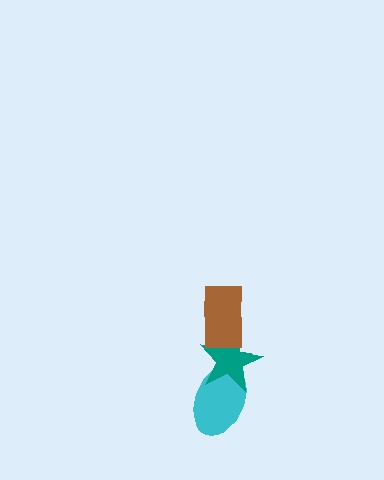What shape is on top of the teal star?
The brown rectangle is on top of the teal star.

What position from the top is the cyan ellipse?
The cyan ellipse is 3rd from the top.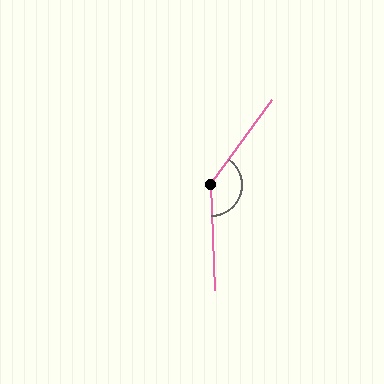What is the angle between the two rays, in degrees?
Approximately 142 degrees.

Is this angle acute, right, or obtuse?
It is obtuse.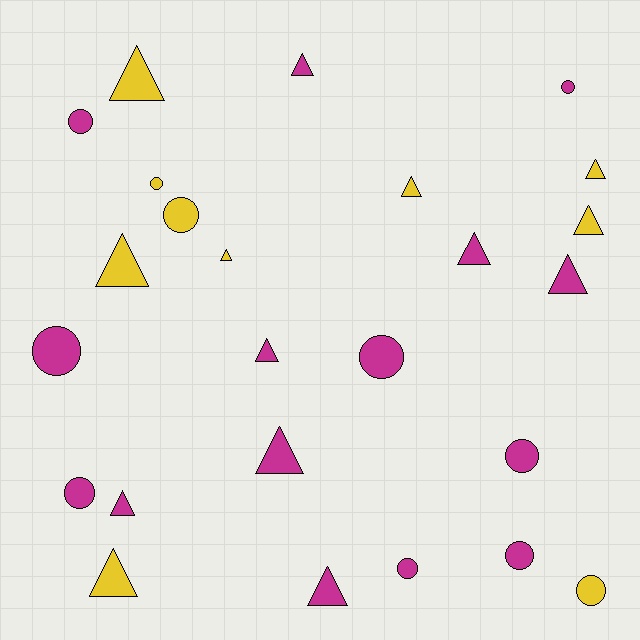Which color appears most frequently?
Magenta, with 15 objects.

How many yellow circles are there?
There are 3 yellow circles.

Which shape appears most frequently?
Triangle, with 14 objects.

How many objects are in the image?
There are 25 objects.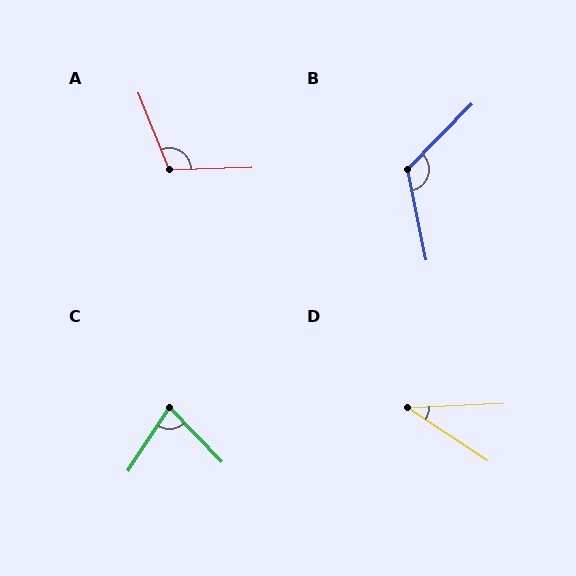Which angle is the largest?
B, at approximately 124 degrees.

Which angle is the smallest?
D, at approximately 36 degrees.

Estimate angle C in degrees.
Approximately 78 degrees.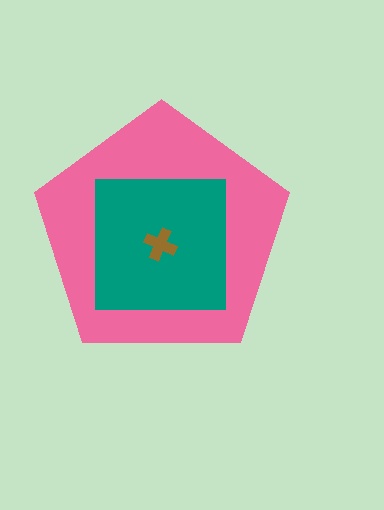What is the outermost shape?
The pink pentagon.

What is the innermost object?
The brown cross.